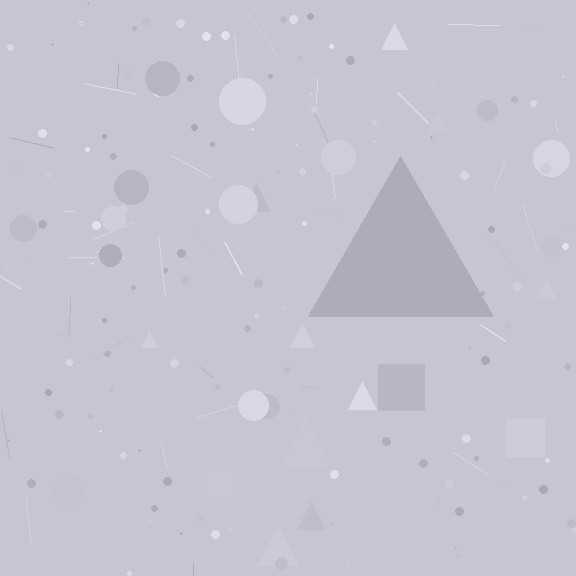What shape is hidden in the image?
A triangle is hidden in the image.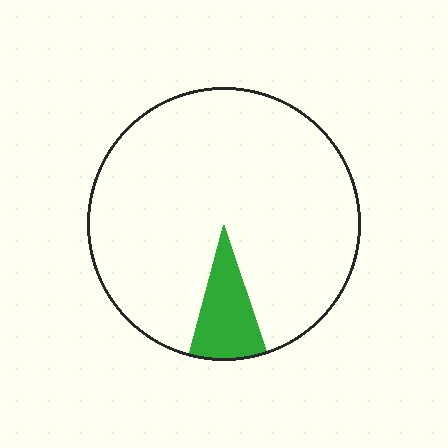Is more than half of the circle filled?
No.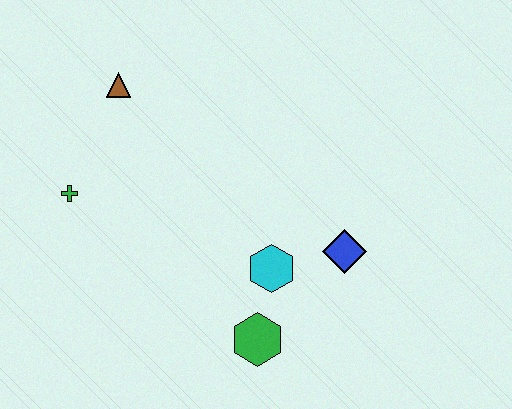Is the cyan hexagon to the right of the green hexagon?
Yes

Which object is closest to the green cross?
The brown triangle is closest to the green cross.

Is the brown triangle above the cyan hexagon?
Yes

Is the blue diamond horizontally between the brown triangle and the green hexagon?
No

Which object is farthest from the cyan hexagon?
The brown triangle is farthest from the cyan hexagon.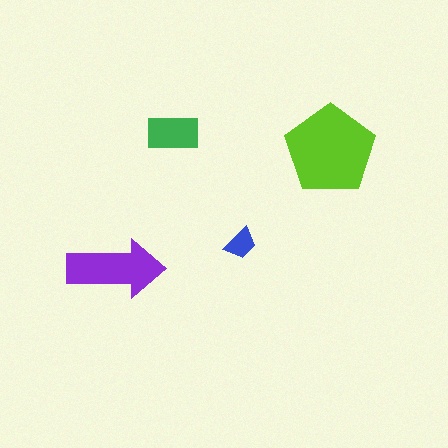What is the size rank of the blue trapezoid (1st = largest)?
4th.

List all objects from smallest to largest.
The blue trapezoid, the green rectangle, the purple arrow, the lime pentagon.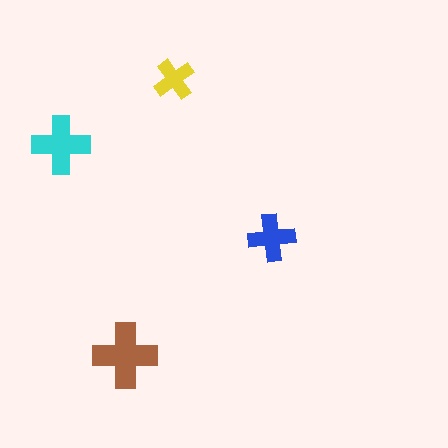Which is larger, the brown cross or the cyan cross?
The brown one.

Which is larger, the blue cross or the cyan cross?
The cyan one.